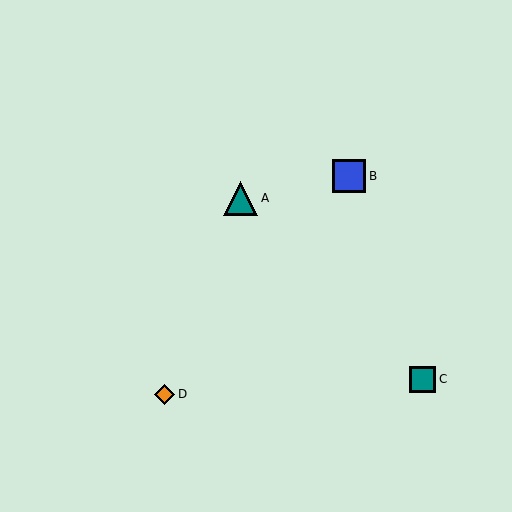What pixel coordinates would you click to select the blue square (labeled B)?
Click at (349, 176) to select the blue square B.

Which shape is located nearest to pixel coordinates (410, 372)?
The teal square (labeled C) at (422, 379) is nearest to that location.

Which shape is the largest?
The teal triangle (labeled A) is the largest.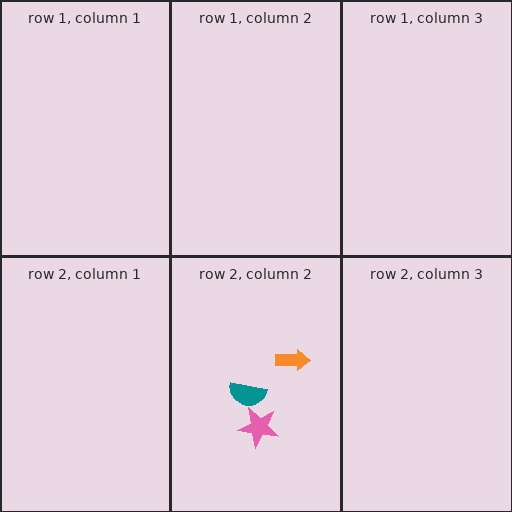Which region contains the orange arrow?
The row 2, column 2 region.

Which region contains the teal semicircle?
The row 2, column 2 region.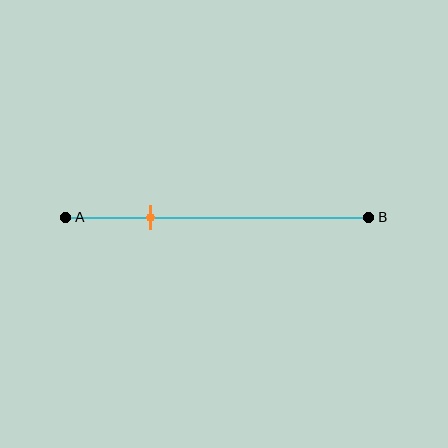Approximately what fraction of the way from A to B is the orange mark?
The orange mark is approximately 30% of the way from A to B.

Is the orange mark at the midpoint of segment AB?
No, the mark is at about 30% from A, not at the 50% midpoint.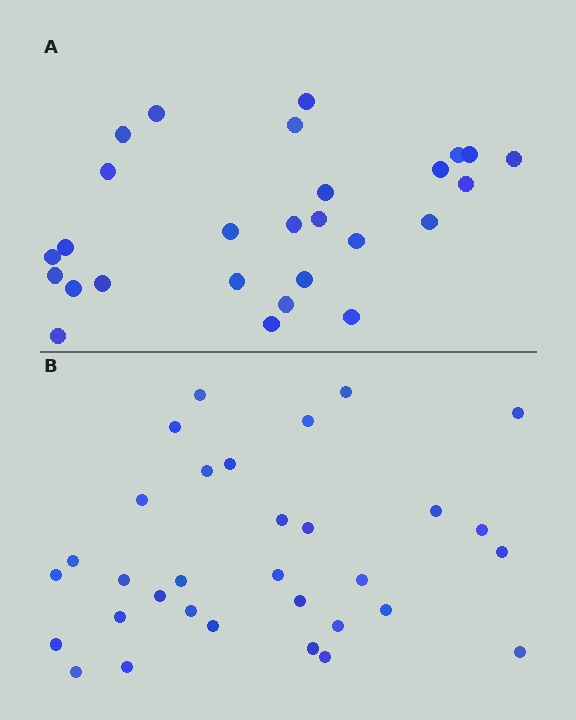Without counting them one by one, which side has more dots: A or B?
Region B (the bottom region) has more dots.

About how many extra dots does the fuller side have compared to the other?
Region B has about 5 more dots than region A.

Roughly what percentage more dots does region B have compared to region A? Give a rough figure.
About 20% more.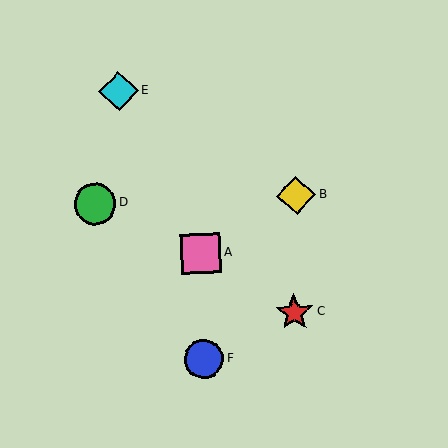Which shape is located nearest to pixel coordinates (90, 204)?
The green circle (labeled D) at (95, 204) is nearest to that location.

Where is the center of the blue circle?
The center of the blue circle is at (204, 359).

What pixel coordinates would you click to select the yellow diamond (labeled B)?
Click at (296, 195) to select the yellow diamond B.